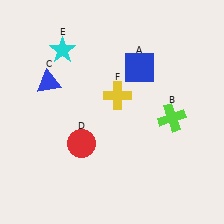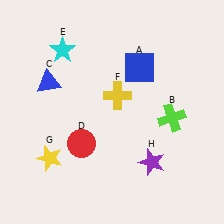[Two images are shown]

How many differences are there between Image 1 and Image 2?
There are 2 differences between the two images.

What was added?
A yellow star (G), a purple star (H) were added in Image 2.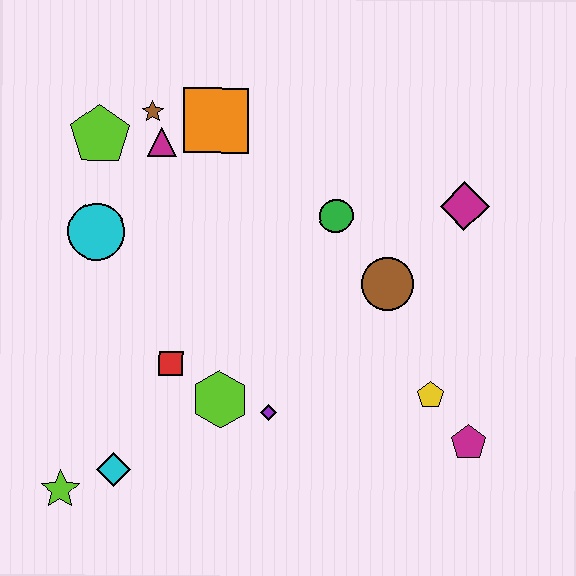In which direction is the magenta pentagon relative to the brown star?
The magenta pentagon is below the brown star.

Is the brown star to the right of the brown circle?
No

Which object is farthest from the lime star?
The magenta diamond is farthest from the lime star.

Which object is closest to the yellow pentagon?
The magenta pentagon is closest to the yellow pentagon.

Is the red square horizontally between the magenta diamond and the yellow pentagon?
No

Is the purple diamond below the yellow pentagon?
Yes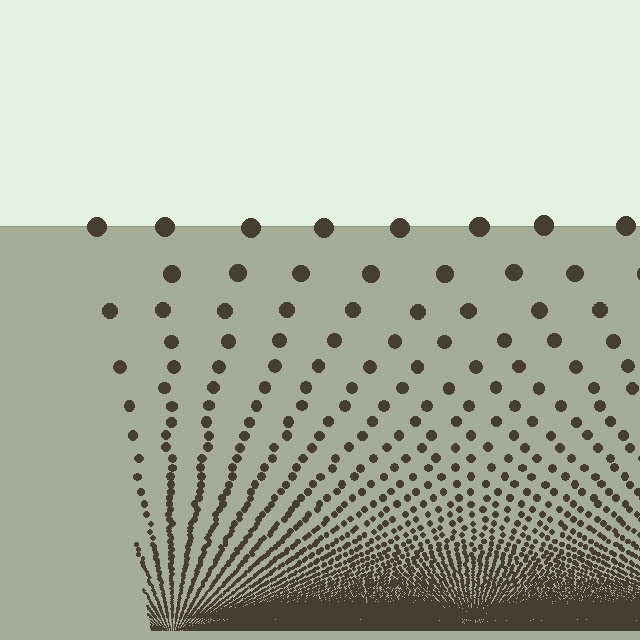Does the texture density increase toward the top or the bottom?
Density increases toward the bottom.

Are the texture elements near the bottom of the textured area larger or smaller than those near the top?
Smaller. The gradient is inverted — elements near the bottom are smaller and denser.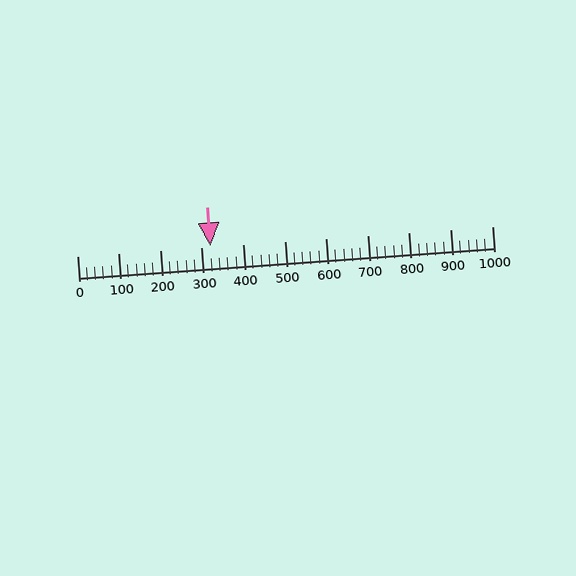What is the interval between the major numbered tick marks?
The major tick marks are spaced 100 units apart.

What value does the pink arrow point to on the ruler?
The pink arrow points to approximately 320.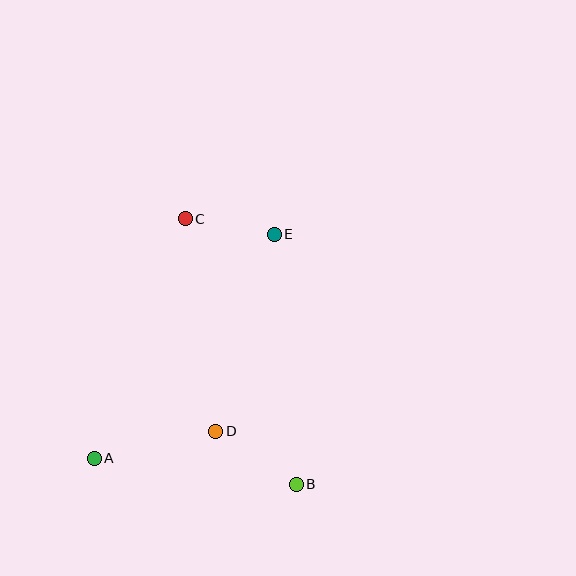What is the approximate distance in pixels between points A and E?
The distance between A and E is approximately 287 pixels.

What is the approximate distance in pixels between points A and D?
The distance between A and D is approximately 124 pixels.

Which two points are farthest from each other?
Points B and C are farthest from each other.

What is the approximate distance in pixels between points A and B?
The distance between A and B is approximately 204 pixels.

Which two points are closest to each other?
Points C and E are closest to each other.